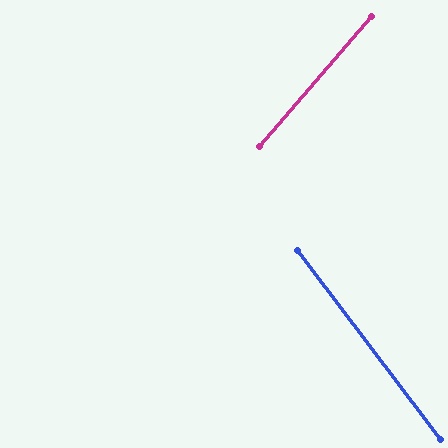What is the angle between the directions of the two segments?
Approximately 78 degrees.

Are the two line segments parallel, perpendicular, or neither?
Neither parallel nor perpendicular — they differ by about 78°.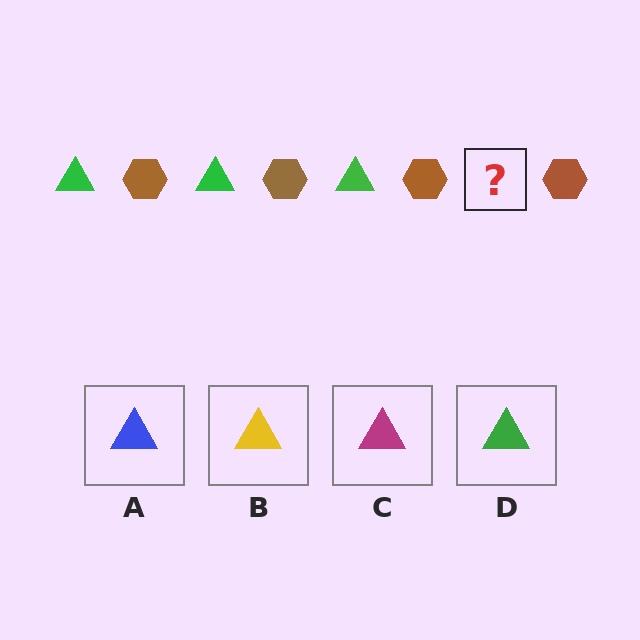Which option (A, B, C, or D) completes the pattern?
D.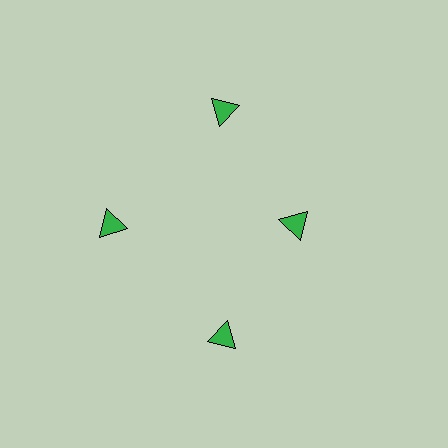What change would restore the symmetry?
The symmetry would be restored by moving it outward, back onto the ring so that all 4 triangles sit at equal angles and equal distance from the center.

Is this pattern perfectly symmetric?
No. The 4 green triangles are arranged in a ring, but one element near the 3 o'clock position is pulled inward toward the center, breaking the 4-fold rotational symmetry.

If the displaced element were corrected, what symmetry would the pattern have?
It would have 4-fold rotational symmetry — the pattern would map onto itself every 90 degrees.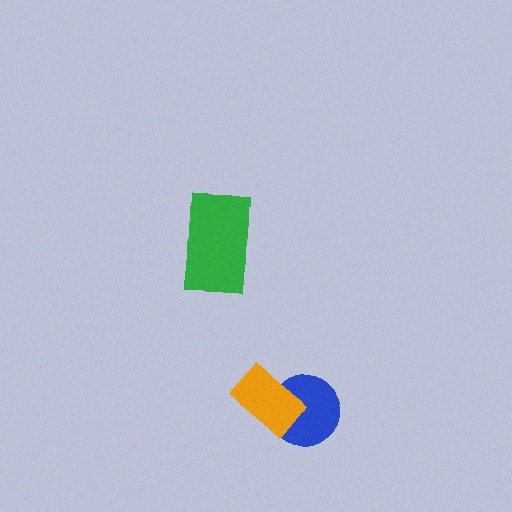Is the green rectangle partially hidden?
No, no other shape covers it.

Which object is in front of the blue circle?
The orange rectangle is in front of the blue circle.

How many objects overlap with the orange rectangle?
1 object overlaps with the orange rectangle.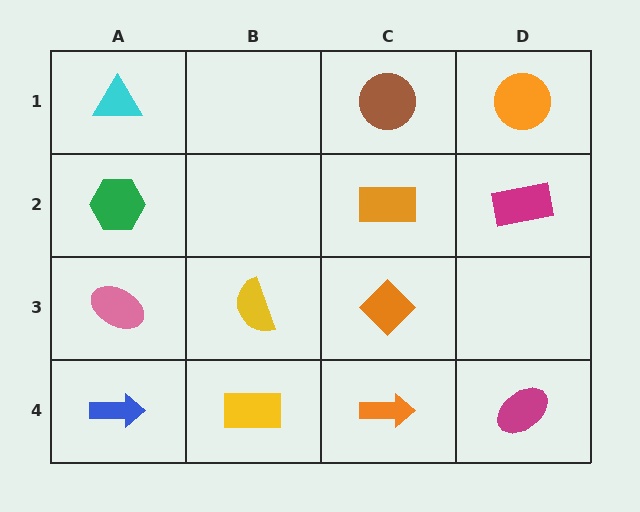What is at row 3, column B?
A yellow semicircle.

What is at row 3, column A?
A pink ellipse.